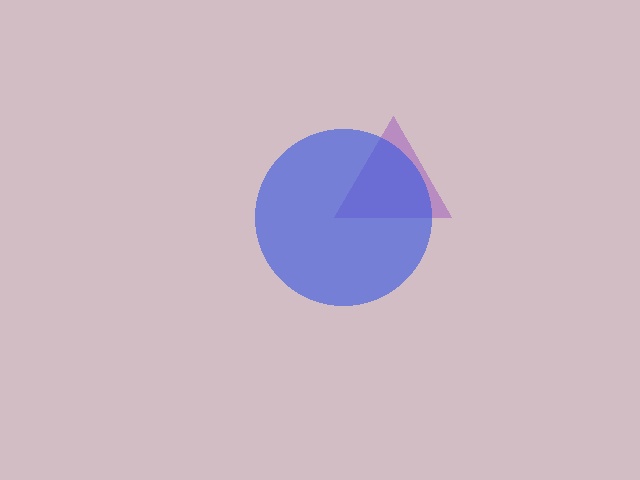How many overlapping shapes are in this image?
There are 2 overlapping shapes in the image.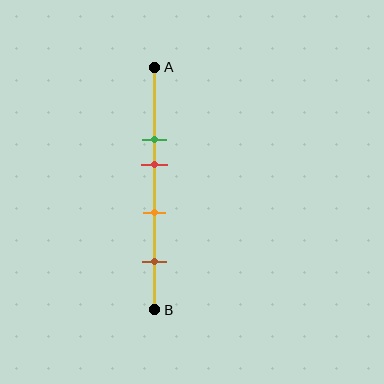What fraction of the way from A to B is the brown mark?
The brown mark is approximately 80% (0.8) of the way from A to B.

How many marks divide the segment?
There are 4 marks dividing the segment.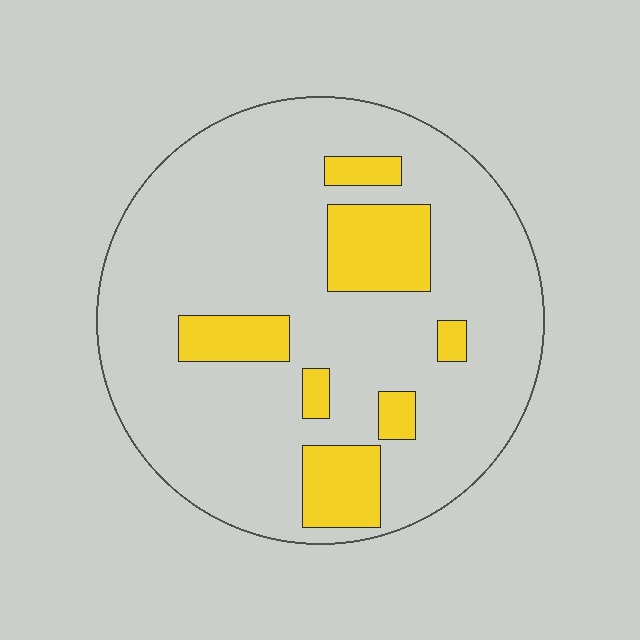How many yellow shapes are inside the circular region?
7.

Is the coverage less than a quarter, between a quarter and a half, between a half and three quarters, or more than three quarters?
Less than a quarter.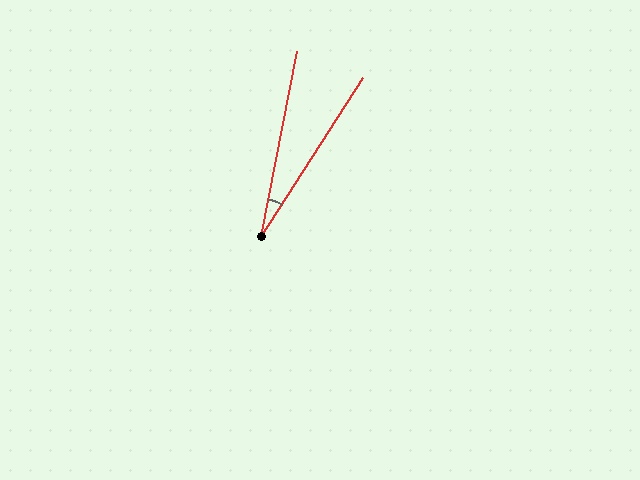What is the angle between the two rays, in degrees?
Approximately 21 degrees.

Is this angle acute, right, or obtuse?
It is acute.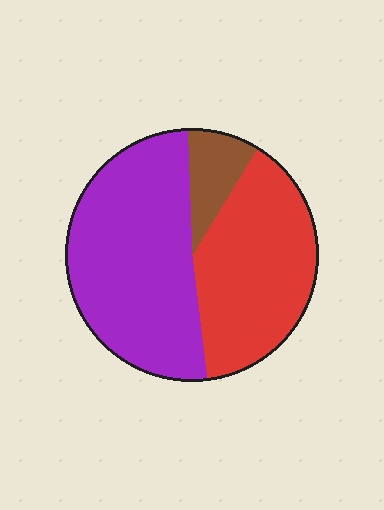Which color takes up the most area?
Purple, at roughly 50%.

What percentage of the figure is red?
Red covers around 40% of the figure.